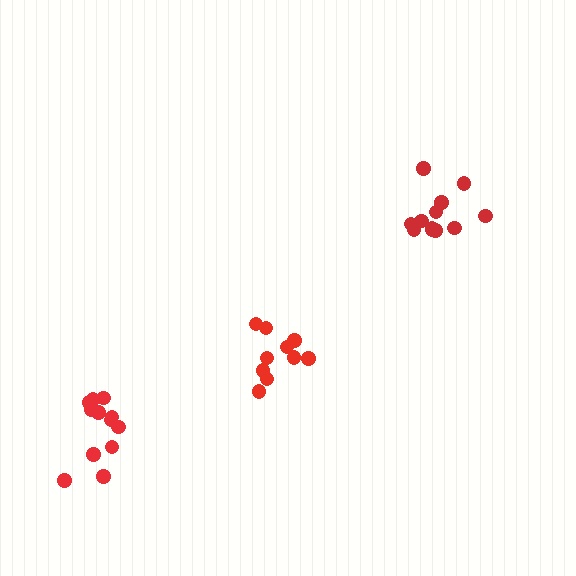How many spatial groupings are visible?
There are 3 spatial groupings.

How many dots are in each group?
Group 1: 11 dots, Group 2: 12 dots, Group 3: 13 dots (36 total).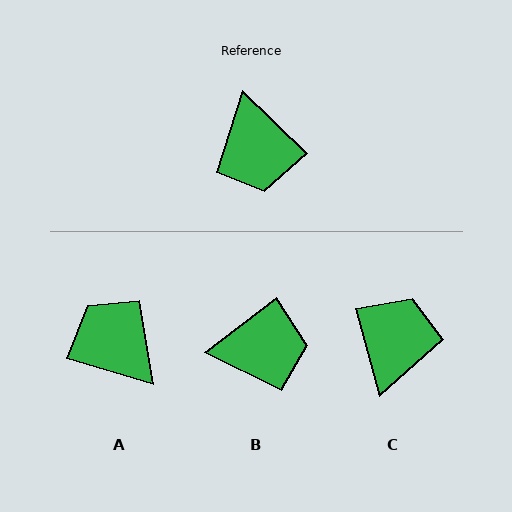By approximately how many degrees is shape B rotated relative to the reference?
Approximately 81 degrees counter-clockwise.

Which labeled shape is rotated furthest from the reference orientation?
A, about 153 degrees away.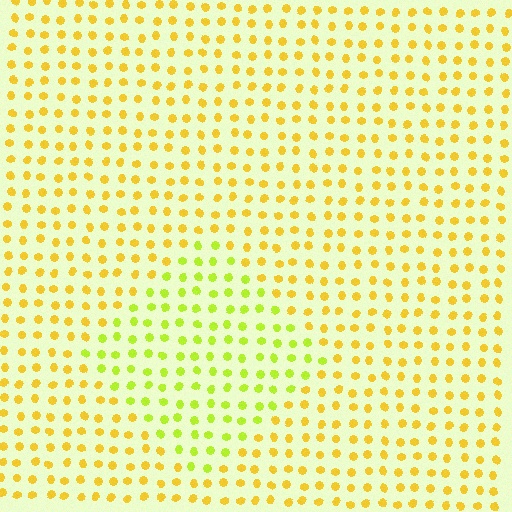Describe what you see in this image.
The image is filled with small yellow elements in a uniform arrangement. A diamond-shaped region is visible where the elements are tinted to a slightly different hue, forming a subtle color boundary.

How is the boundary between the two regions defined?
The boundary is defined purely by a slight shift in hue (about 32 degrees). Spacing, size, and orientation are identical on both sides.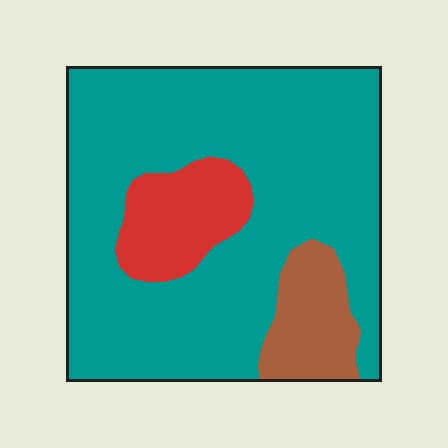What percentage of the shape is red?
Red takes up about one eighth (1/8) of the shape.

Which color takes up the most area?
Teal, at roughly 75%.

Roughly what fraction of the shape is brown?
Brown takes up about one tenth (1/10) of the shape.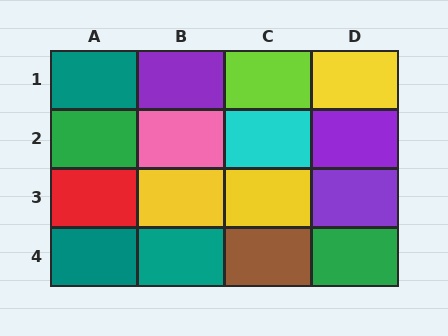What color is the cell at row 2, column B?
Pink.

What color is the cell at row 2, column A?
Green.